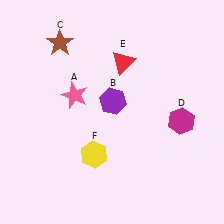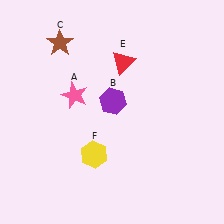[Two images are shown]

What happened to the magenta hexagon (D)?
The magenta hexagon (D) was removed in Image 2. It was in the bottom-right area of Image 1.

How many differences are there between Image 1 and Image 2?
There is 1 difference between the two images.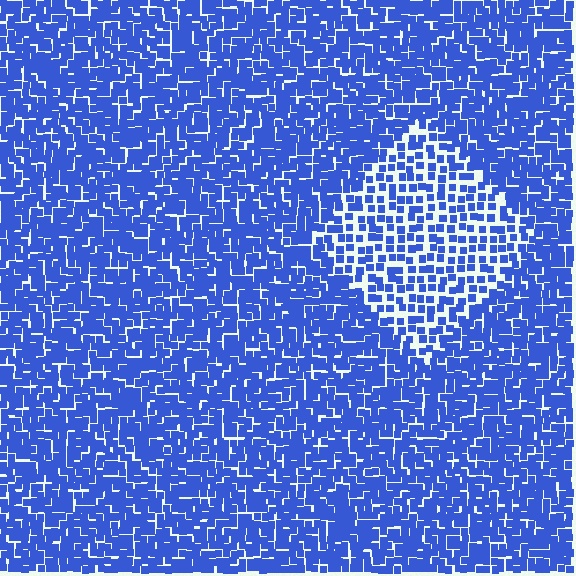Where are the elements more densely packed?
The elements are more densely packed outside the diamond boundary.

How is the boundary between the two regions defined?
The boundary is defined by a change in element density (approximately 1.9x ratio). All elements are the same color, size, and shape.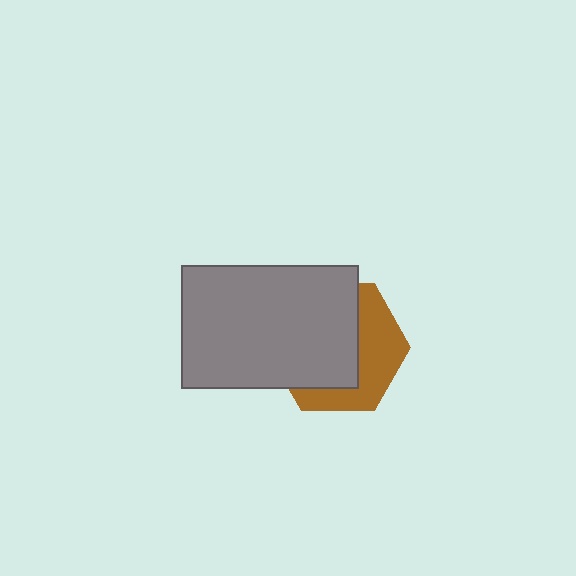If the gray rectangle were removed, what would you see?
You would see the complete brown hexagon.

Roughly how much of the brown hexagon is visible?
A small part of it is visible (roughly 40%).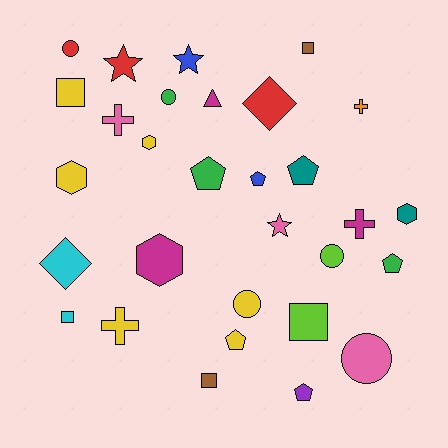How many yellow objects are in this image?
There are 6 yellow objects.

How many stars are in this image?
There are 3 stars.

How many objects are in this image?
There are 30 objects.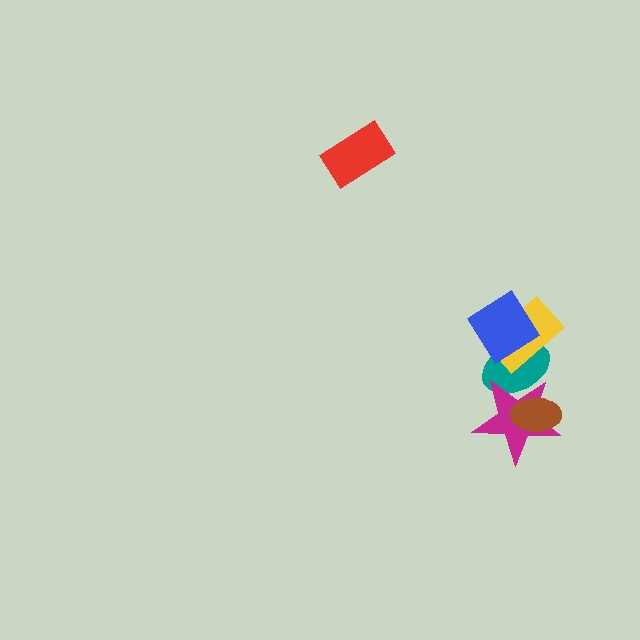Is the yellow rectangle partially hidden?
Yes, it is partially covered by another shape.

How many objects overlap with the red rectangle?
0 objects overlap with the red rectangle.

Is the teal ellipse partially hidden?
Yes, it is partially covered by another shape.